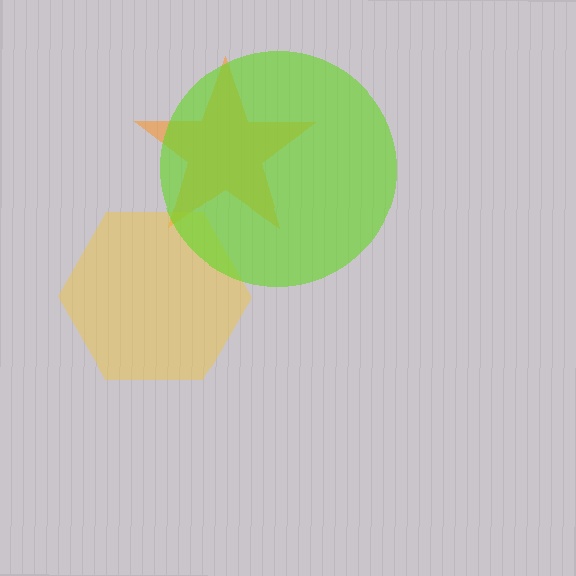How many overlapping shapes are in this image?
There are 3 overlapping shapes in the image.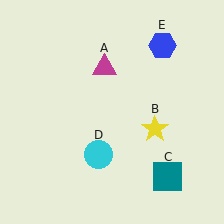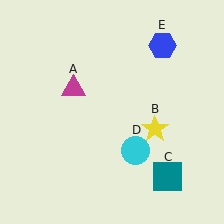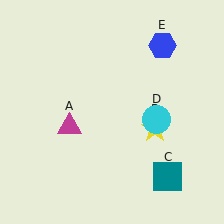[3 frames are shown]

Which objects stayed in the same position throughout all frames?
Yellow star (object B) and teal square (object C) and blue hexagon (object E) remained stationary.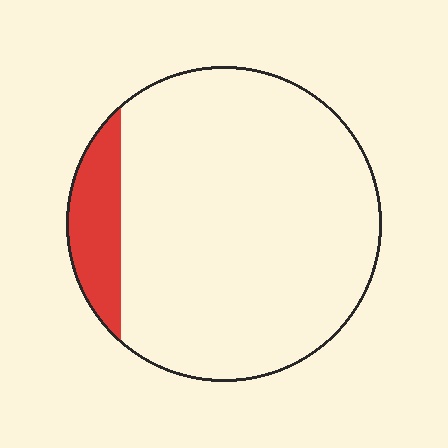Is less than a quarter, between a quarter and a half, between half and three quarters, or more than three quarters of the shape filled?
Less than a quarter.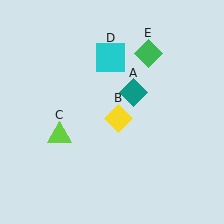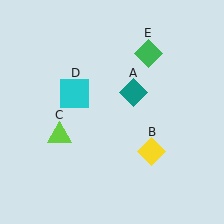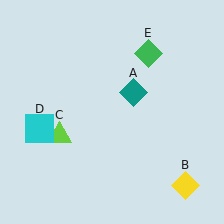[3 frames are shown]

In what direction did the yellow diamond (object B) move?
The yellow diamond (object B) moved down and to the right.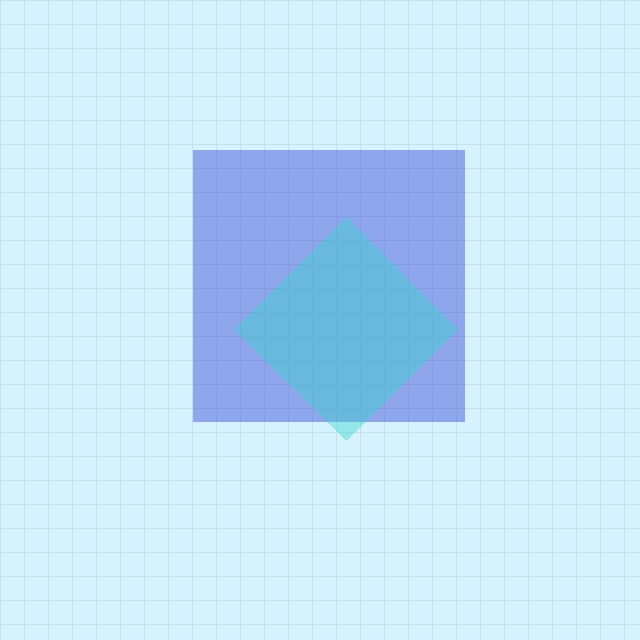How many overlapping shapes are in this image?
There are 2 overlapping shapes in the image.